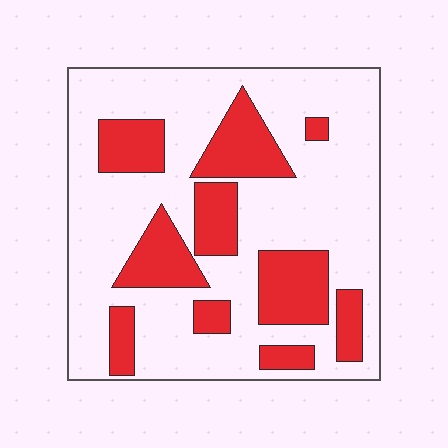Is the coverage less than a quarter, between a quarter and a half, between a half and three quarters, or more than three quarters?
Between a quarter and a half.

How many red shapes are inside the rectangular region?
10.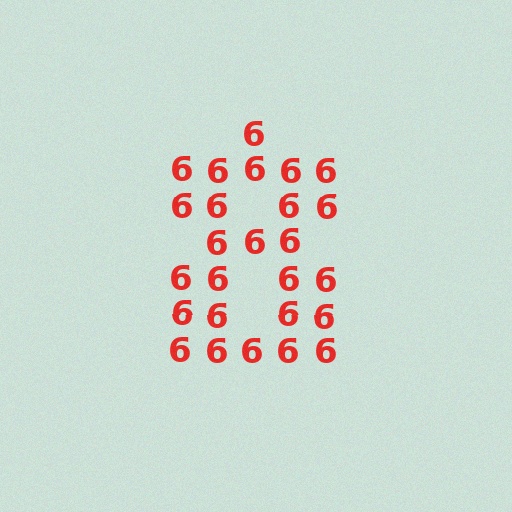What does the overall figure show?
The overall figure shows the digit 8.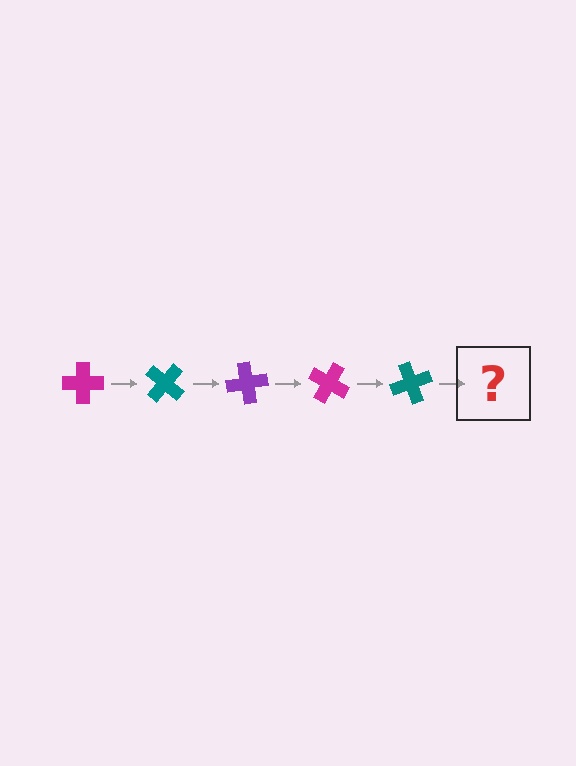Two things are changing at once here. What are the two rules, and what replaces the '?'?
The two rules are that it rotates 40 degrees each step and the color cycles through magenta, teal, and purple. The '?' should be a purple cross, rotated 200 degrees from the start.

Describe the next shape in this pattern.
It should be a purple cross, rotated 200 degrees from the start.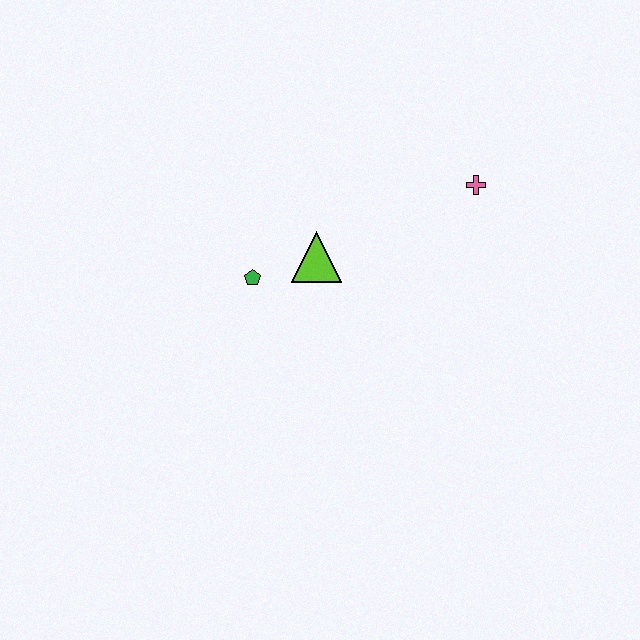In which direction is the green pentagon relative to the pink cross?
The green pentagon is to the left of the pink cross.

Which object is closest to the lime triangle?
The green pentagon is closest to the lime triangle.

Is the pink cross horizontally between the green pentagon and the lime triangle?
No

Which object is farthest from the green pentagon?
The pink cross is farthest from the green pentagon.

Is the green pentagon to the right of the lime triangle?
No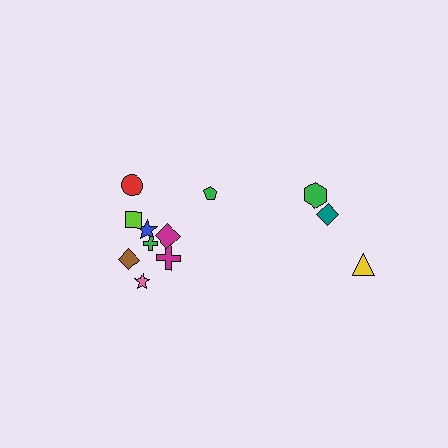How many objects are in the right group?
There are 4 objects.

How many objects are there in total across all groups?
There are 12 objects.